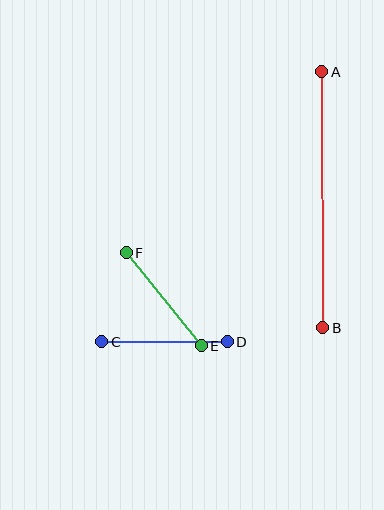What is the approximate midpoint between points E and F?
The midpoint is at approximately (164, 299) pixels.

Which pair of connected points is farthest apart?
Points A and B are farthest apart.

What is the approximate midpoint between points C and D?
The midpoint is at approximately (164, 342) pixels.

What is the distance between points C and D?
The distance is approximately 125 pixels.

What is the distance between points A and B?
The distance is approximately 256 pixels.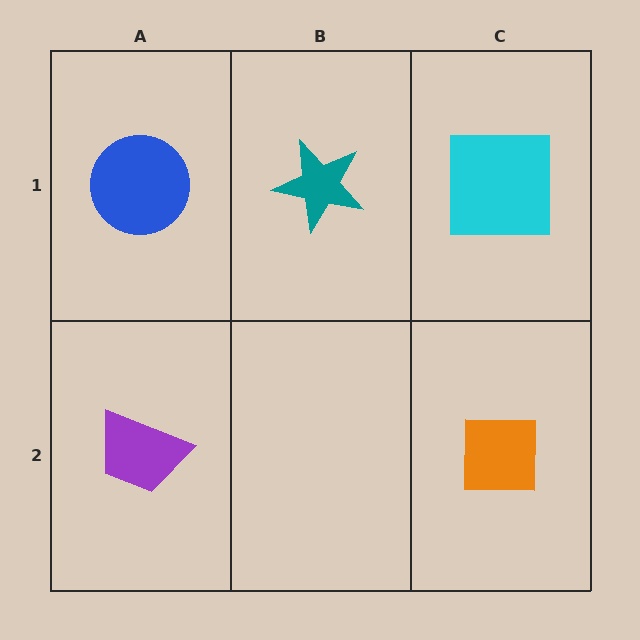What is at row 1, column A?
A blue circle.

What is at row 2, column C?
An orange square.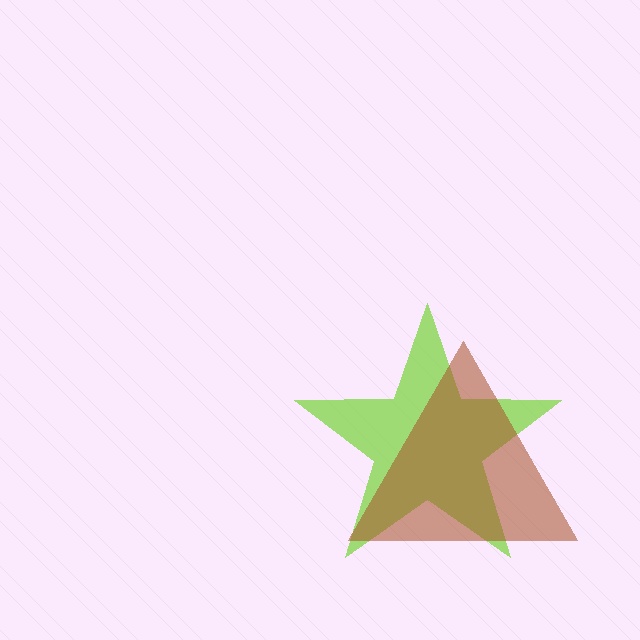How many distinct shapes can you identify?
There are 2 distinct shapes: a lime star, a brown triangle.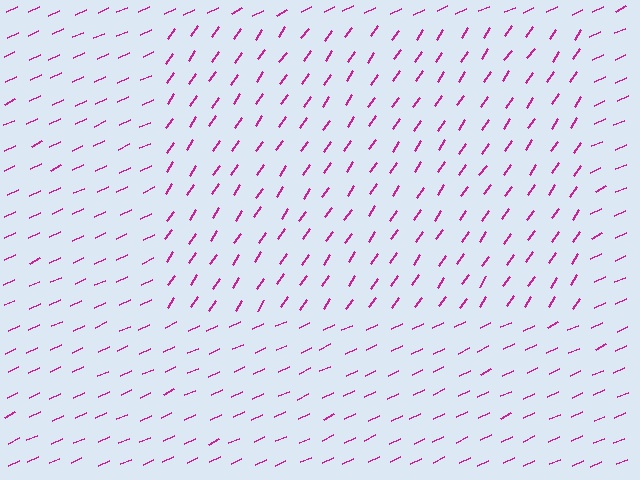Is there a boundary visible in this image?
Yes, there is a texture boundary formed by a change in line orientation.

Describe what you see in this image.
The image is filled with small magenta line segments. A rectangle region in the image has lines oriented differently from the surrounding lines, creating a visible texture boundary.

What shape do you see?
I see a rectangle.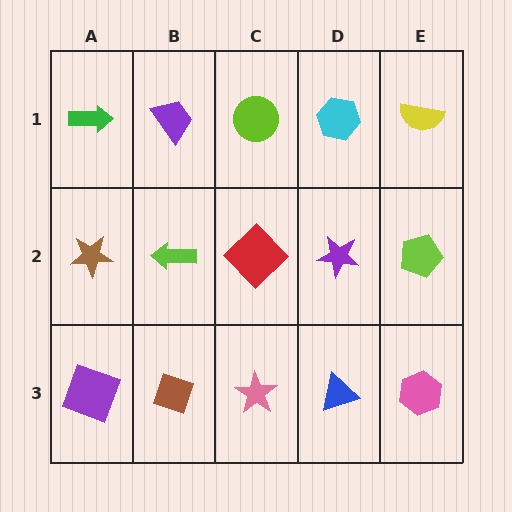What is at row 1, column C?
A lime circle.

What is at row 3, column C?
A pink star.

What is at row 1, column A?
A green arrow.